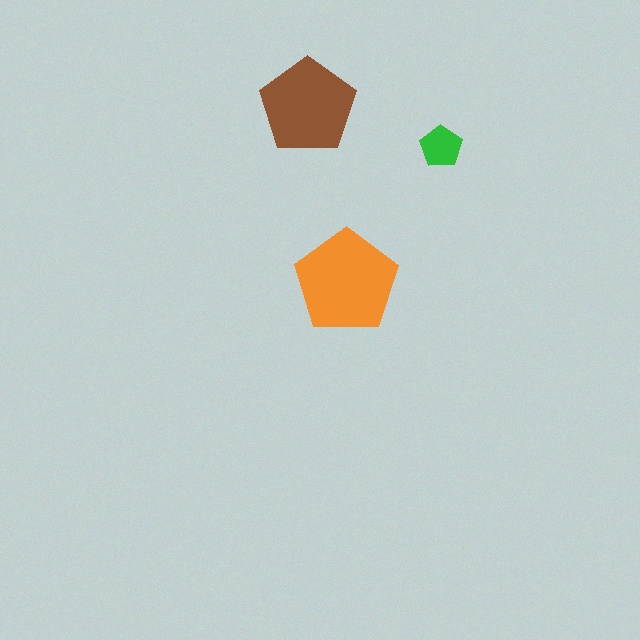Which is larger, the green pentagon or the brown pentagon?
The brown one.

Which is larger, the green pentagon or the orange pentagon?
The orange one.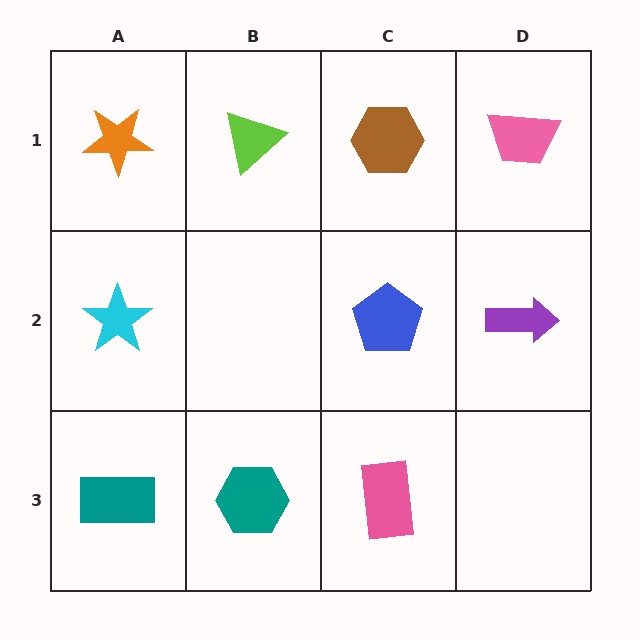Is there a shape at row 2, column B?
No, that cell is empty.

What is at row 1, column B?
A lime triangle.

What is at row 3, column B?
A teal hexagon.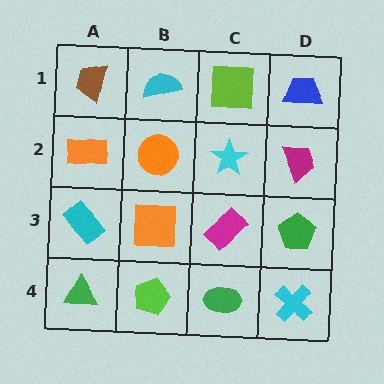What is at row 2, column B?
An orange circle.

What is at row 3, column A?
A cyan rectangle.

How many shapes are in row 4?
4 shapes.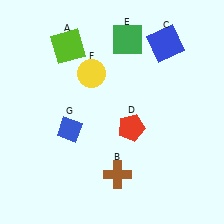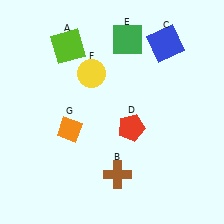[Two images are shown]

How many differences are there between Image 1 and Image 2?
There is 1 difference between the two images.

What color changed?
The diamond (G) changed from blue in Image 1 to orange in Image 2.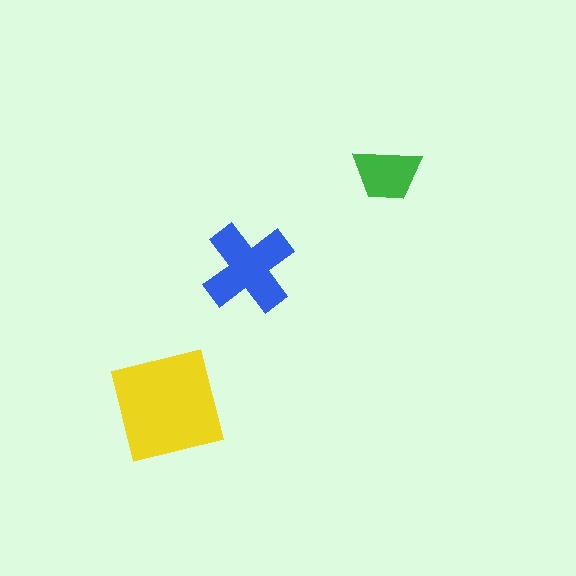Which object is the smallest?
The green trapezoid.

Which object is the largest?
The yellow square.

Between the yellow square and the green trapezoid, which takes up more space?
The yellow square.